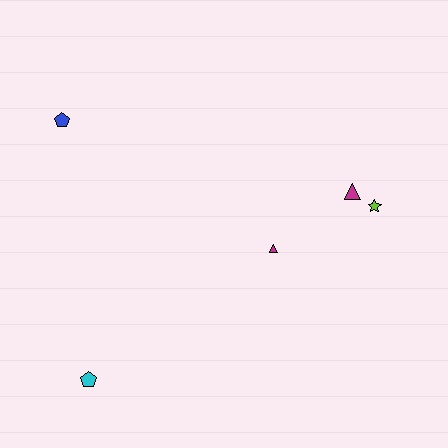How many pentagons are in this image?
There are 2 pentagons.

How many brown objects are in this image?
There are no brown objects.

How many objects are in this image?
There are 5 objects.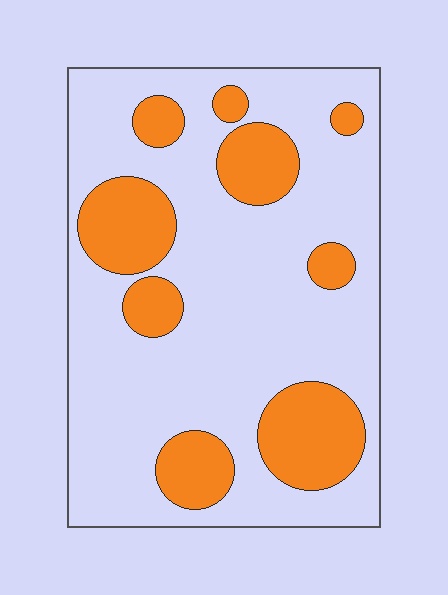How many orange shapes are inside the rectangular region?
9.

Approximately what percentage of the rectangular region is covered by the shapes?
Approximately 25%.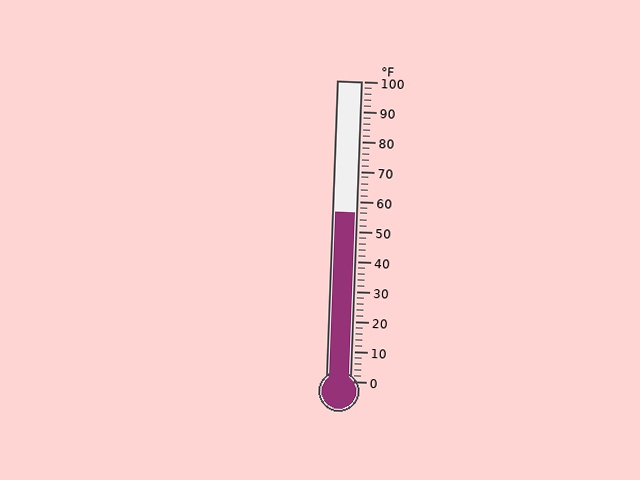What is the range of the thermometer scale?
The thermometer scale ranges from 0°F to 100°F.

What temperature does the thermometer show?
The thermometer shows approximately 56°F.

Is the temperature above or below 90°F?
The temperature is below 90°F.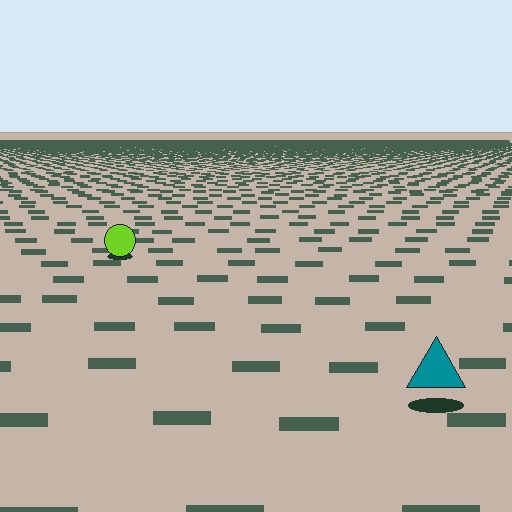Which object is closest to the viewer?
The teal triangle is closest. The texture marks near it are larger and more spread out.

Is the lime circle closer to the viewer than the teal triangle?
No. The teal triangle is closer — you can tell from the texture gradient: the ground texture is coarser near it.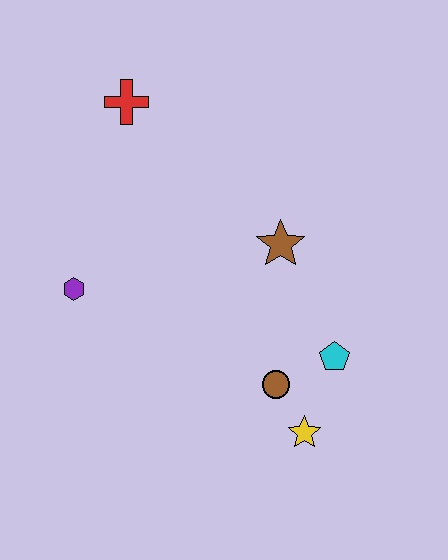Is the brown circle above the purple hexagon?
No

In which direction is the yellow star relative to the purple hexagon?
The yellow star is to the right of the purple hexagon.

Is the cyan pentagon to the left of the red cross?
No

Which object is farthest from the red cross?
The yellow star is farthest from the red cross.